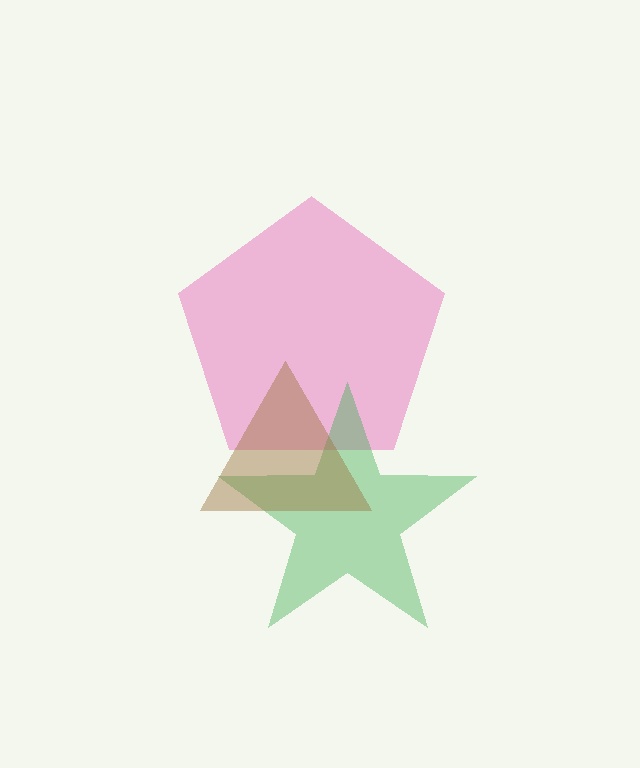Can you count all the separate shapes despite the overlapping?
Yes, there are 3 separate shapes.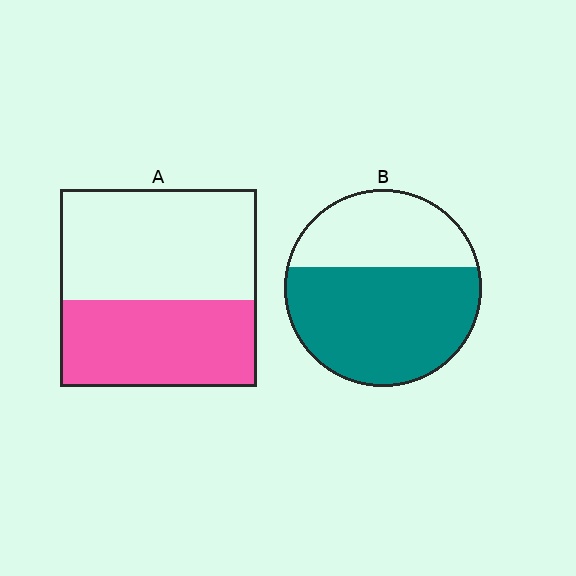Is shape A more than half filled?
No.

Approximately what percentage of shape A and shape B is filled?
A is approximately 45% and B is approximately 65%.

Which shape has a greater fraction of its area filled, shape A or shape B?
Shape B.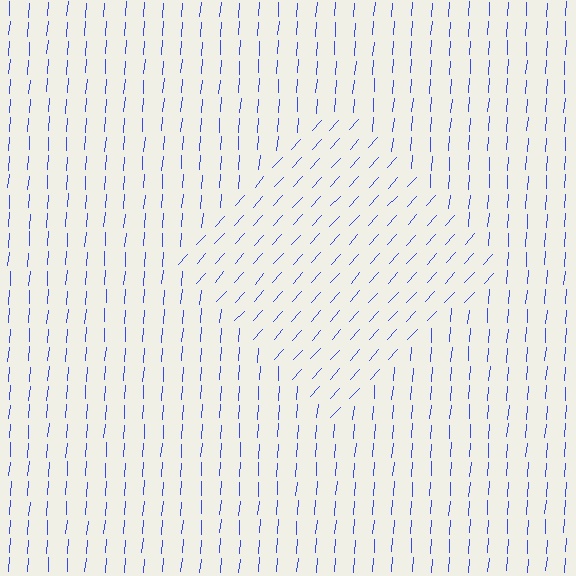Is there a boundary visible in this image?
Yes, there is a texture boundary formed by a change in line orientation.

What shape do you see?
I see a diamond.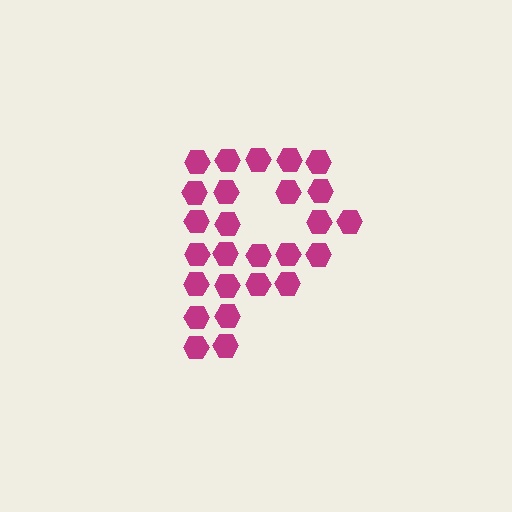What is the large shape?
The large shape is the letter P.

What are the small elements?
The small elements are hexagons.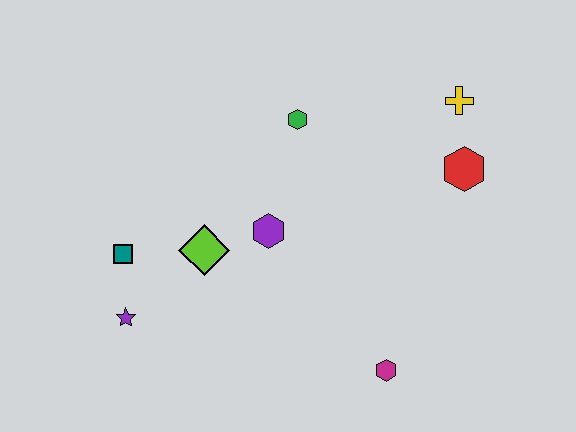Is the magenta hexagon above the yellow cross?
No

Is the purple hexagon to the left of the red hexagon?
Yes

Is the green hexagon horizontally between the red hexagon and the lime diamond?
Yes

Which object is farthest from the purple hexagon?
The yellow cross is farthest from the purple hexagon.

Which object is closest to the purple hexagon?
The lime diamond is closest to the purple hexagon.